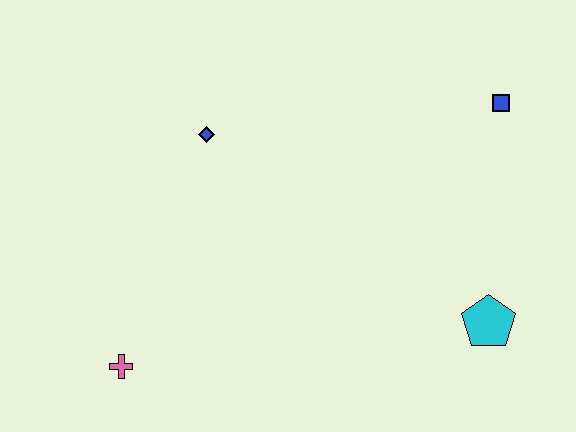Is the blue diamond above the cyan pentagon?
Yes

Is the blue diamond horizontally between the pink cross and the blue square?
Yes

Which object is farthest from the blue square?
The pink cross is farthest from the blue square.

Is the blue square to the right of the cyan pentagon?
Yes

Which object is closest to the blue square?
The cyan pentagon is closest to the blue square.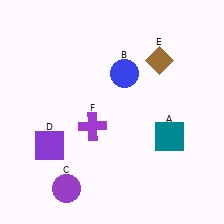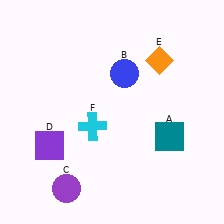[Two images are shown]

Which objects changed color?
E changed from brown to orange. F changed from purple to cyan.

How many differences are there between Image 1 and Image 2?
There are 2 differences between the two images.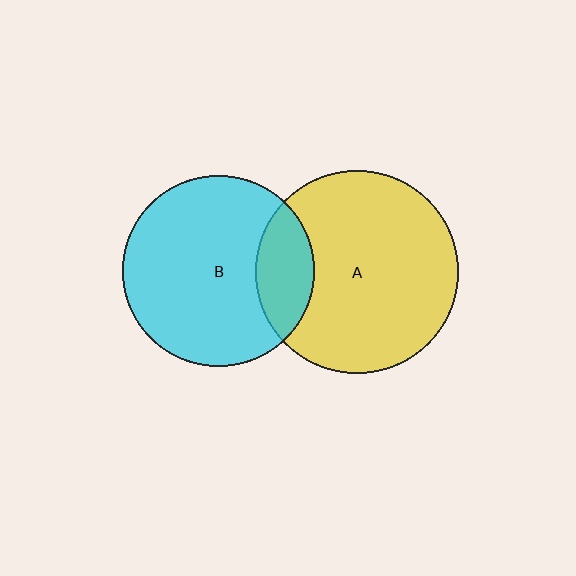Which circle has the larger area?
Circle A (yellow).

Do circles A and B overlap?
Yes.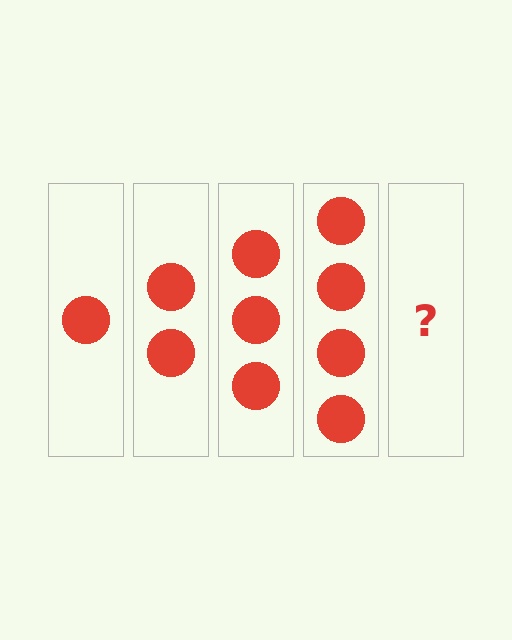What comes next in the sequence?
The next element should be 5 circles.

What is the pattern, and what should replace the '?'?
The pattern is that each step adds one more circle. The '?' should be 5 circles.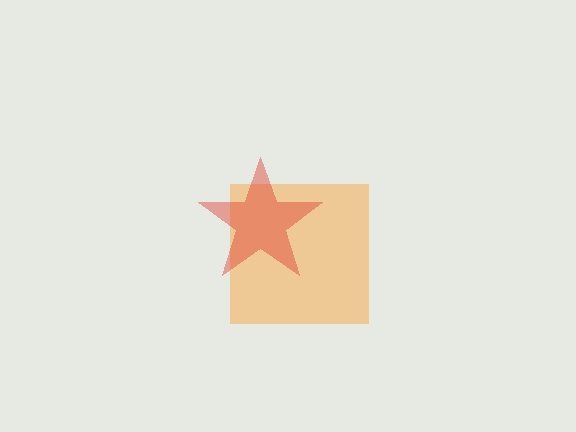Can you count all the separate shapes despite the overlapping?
Yes, there are 2 separate shapes.